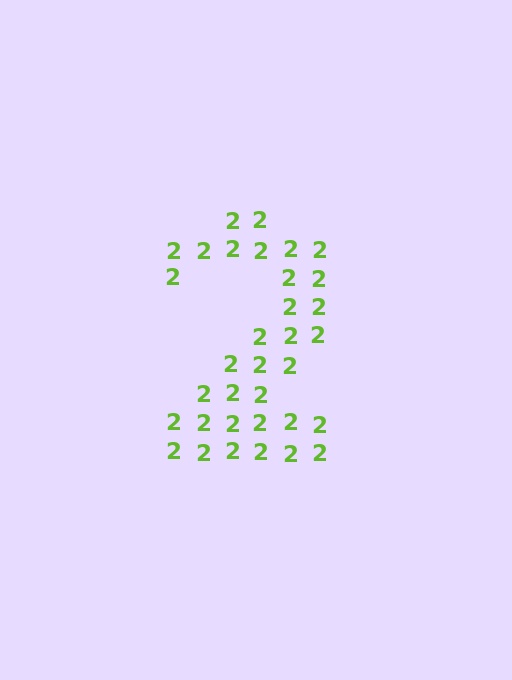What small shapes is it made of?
It is made of small digit 2's.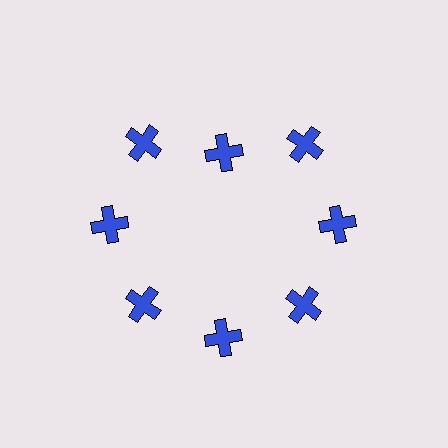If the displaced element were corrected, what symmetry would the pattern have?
It would have 8-fold rotational symmetry — the pattern would map onto itself every 45 degrees.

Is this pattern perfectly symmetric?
No. The 8 blue crosses are arranged in a ring, but one element near the 12 o'clock position is pulled inward toward the center, breaking the 8-fold rotational symmetry.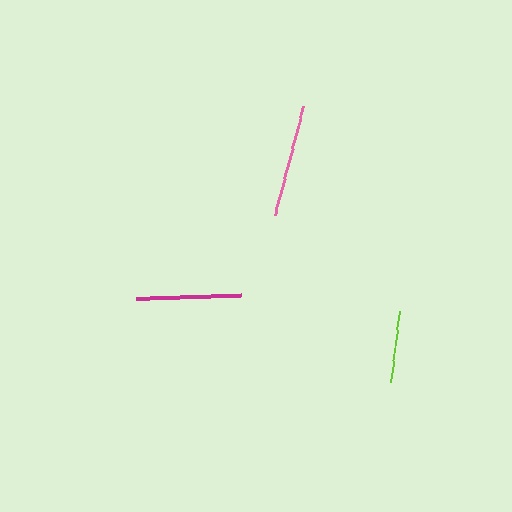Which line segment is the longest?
The pink line is the longest at approximately 113 pixels.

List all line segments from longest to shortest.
From longest to shortest: pink, magenta, lime.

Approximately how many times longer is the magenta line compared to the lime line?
The magenta line is approximately 1.5 times the length of the lime line.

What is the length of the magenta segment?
The magenta segment is approximately 105 pixels long.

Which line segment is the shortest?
The lime line is the shortest at approximately 71 pixels.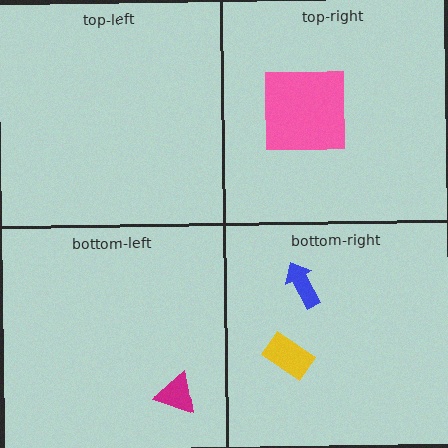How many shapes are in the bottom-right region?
2.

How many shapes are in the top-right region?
1.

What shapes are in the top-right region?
The pink square.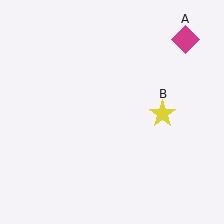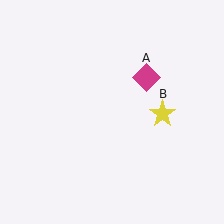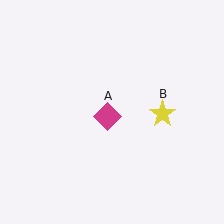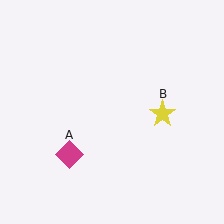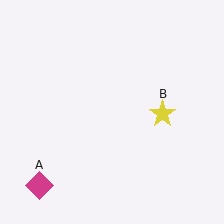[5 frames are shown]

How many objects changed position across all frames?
1 object changed position: magenta diamond (object A).